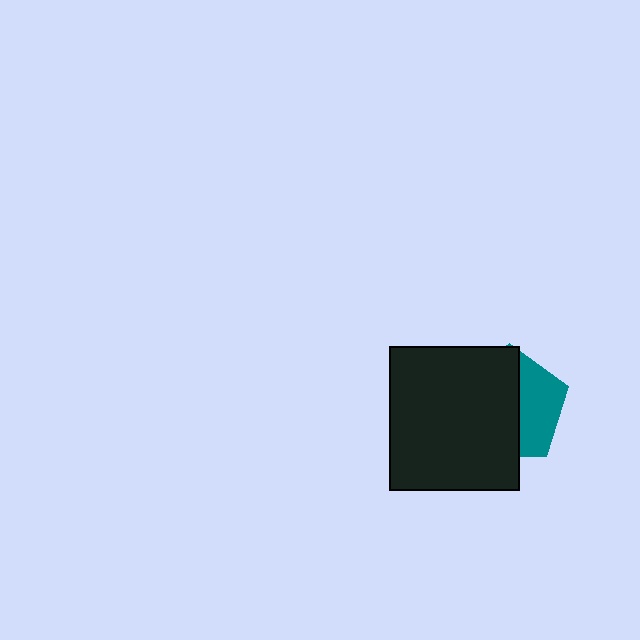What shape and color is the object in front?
The object in front is a black rectangle.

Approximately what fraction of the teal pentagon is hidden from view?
Roughly 61% of the teal pentagon is hidden behind the black rectangle.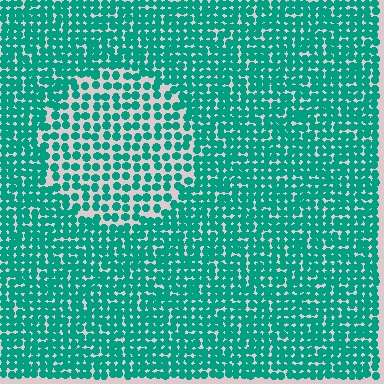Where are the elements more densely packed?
The elements are more densely packed outside the circle boundary.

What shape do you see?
I see a circle.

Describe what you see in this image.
The image contains small teal elements arranged at two different densities. A circle-shaped region is visible where the elements are less densely packed than the surrounding area.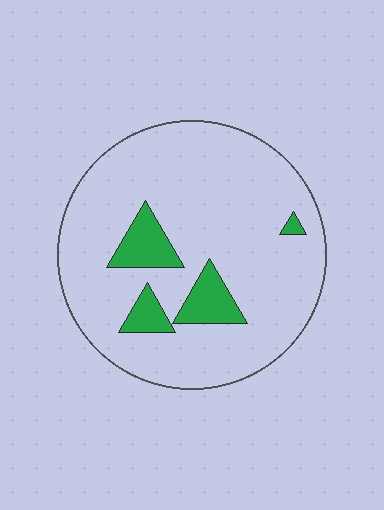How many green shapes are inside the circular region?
4.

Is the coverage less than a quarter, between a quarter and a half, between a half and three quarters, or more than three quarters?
Less than a quarter.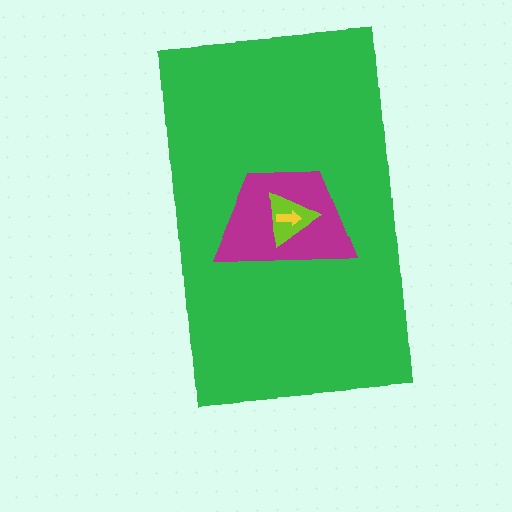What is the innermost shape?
The yellow arrow.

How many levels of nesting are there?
4.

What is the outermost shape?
The green rectangle.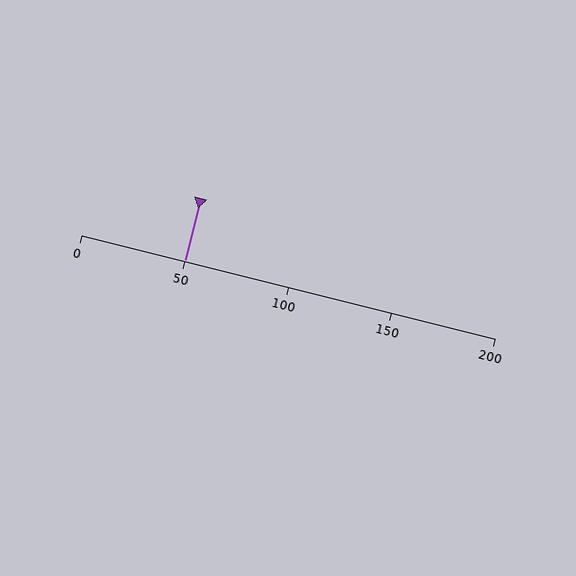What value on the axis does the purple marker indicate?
The marker indicates approximately 50.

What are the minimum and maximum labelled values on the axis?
The axis runs from 0 to 200.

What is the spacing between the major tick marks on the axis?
The major ticks are spaced 50 apart.